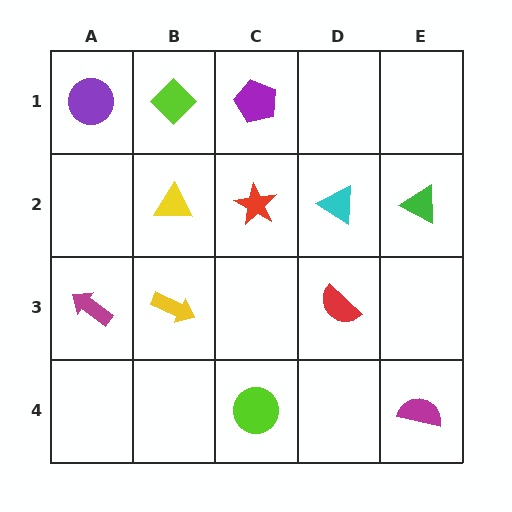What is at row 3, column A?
A magenta arrow.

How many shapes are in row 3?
3 shapes.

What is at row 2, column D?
A cyan triangle.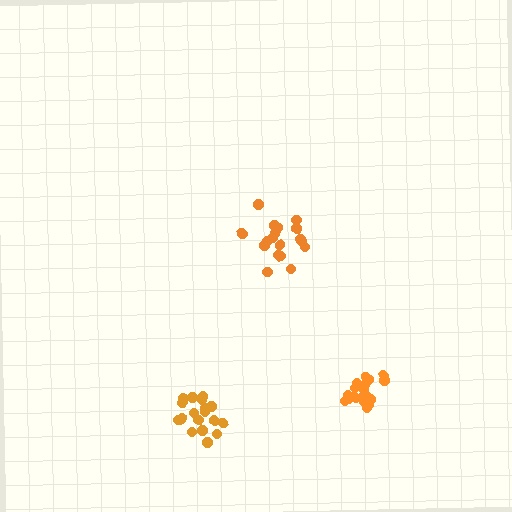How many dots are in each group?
Group 1: 18 dots, Group 2: 18 dots, Group 3: 19 dots (55 total).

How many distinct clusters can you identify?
There are 3 distinct clusters.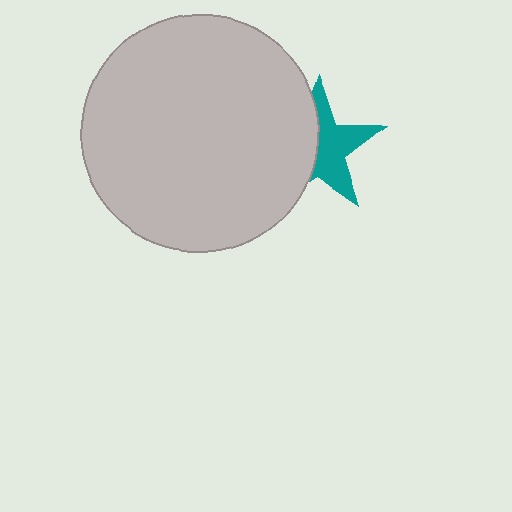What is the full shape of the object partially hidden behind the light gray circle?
The partially hidden object is a teal star.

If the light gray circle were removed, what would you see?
You would see the complete teal star.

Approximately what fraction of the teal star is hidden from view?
Roughly 48% of the teal star is hidden behind the light gray circle.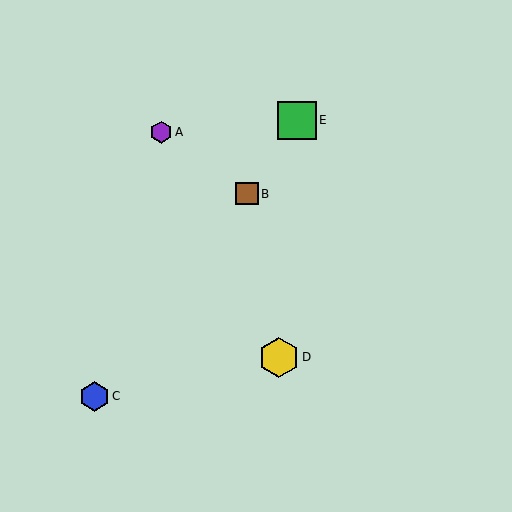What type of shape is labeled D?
Shape D is a yellow hexagon.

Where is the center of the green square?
The center of the green square is at (297, 120).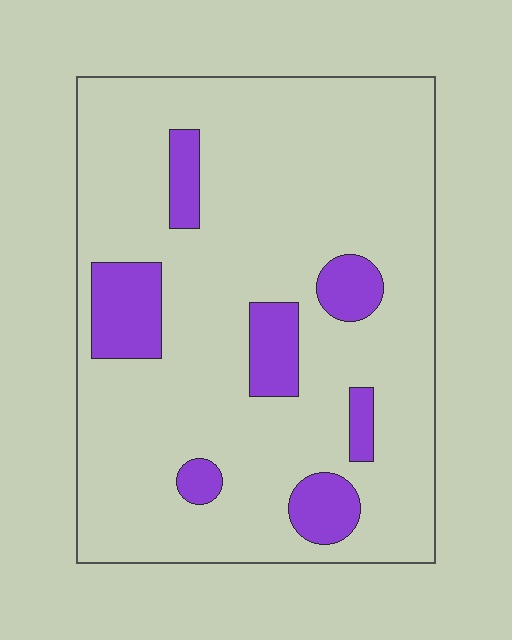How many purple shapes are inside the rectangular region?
7.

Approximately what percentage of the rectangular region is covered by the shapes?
Approximately 15%.